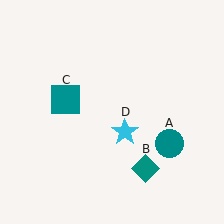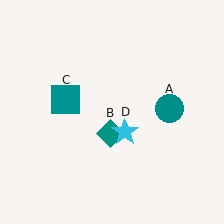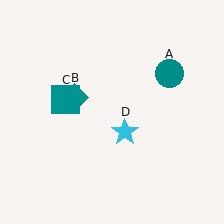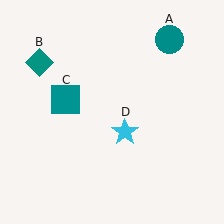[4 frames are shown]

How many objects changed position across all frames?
2 objects changed position: teal circle (object A), teal diamond (object B).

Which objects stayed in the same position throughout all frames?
Teal square (object C) and cyan star (object D) remained stationary.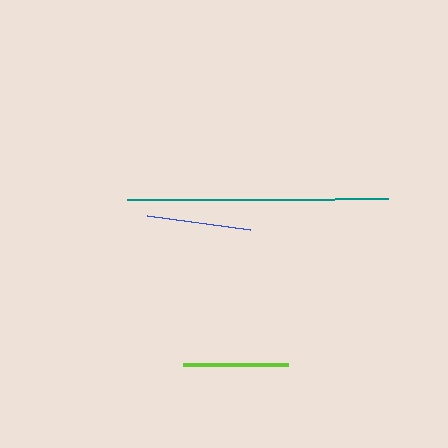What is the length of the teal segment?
The teal segment is approximately 261 pixels long.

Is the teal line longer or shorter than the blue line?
The teal line is longer than the blue line.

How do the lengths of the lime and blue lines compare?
The lime and blue lines are approximately the same length.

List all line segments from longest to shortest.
From longest to shortest: teal, lime, blue.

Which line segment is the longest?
The teal line is the longest at approximately 261 pixels.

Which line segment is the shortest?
The blue line is the shortest at approximately 104 pixels.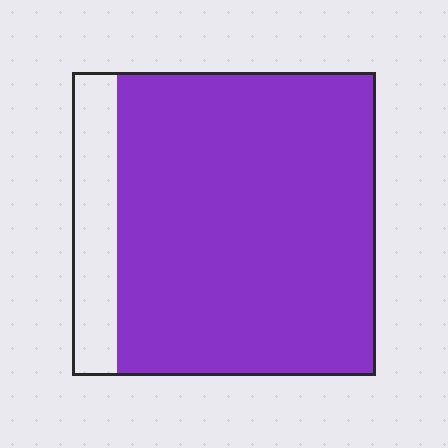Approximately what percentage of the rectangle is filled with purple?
Approximately 85%.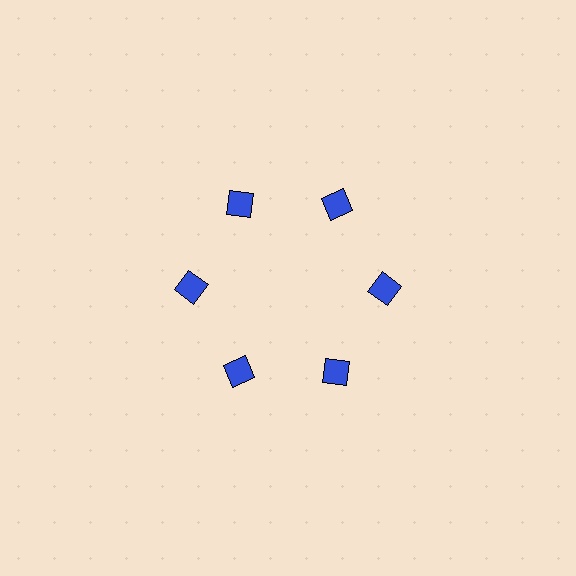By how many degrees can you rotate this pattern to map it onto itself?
The pattern maps onto itself every 60 degrees of rotation.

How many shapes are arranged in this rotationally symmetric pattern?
There are 6 shapes, arranged in 6 groups of 1.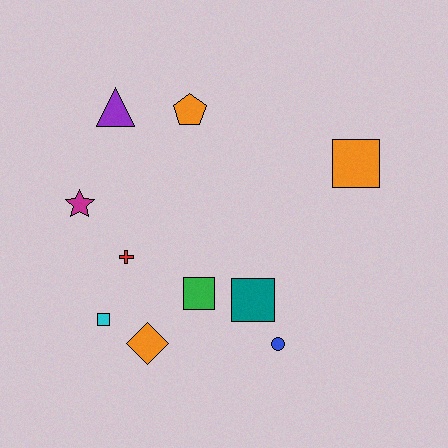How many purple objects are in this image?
There is 1 purple object.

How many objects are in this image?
There are 10 objects.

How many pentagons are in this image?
There is 1 pentagon.